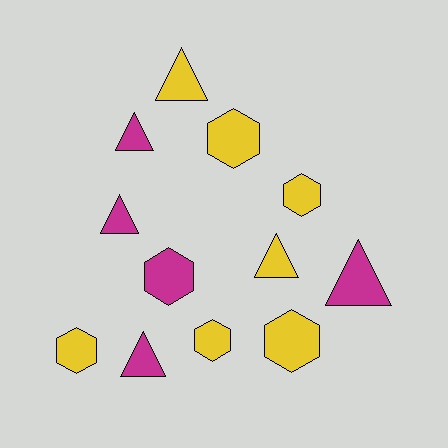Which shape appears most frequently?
Triangle, with 6 objects.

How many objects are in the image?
There are 12 objects.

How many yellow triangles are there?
There are 2 yellow triangles.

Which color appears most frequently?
Yellow, with 7 objects.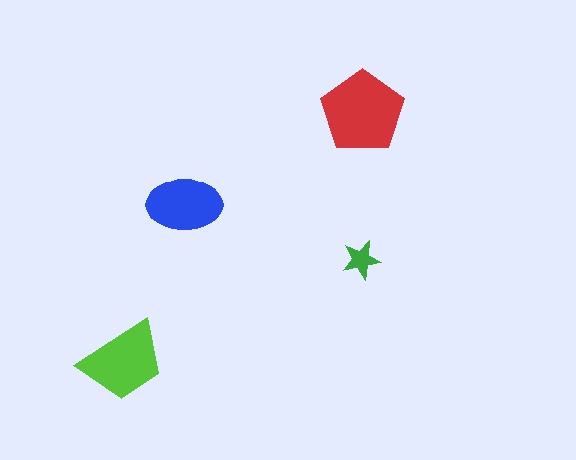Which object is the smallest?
The green star.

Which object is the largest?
The red pentagon.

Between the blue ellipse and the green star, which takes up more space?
The blue ellipse.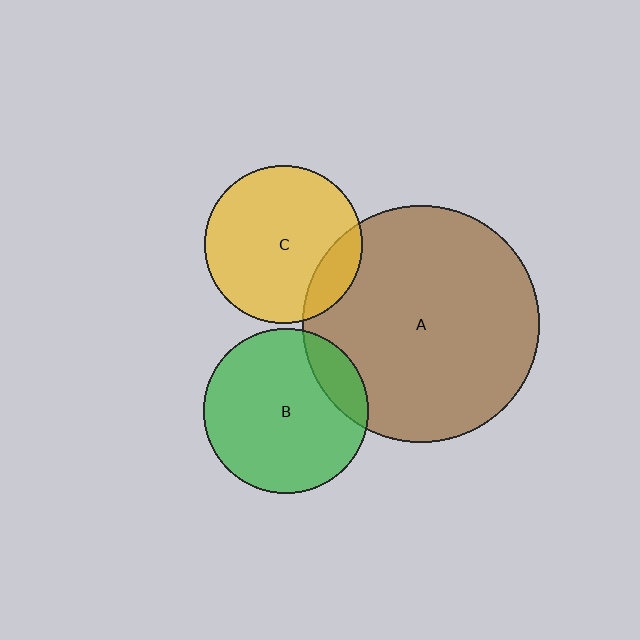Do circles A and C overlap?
Yes.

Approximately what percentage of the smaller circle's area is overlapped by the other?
Approximately 15%.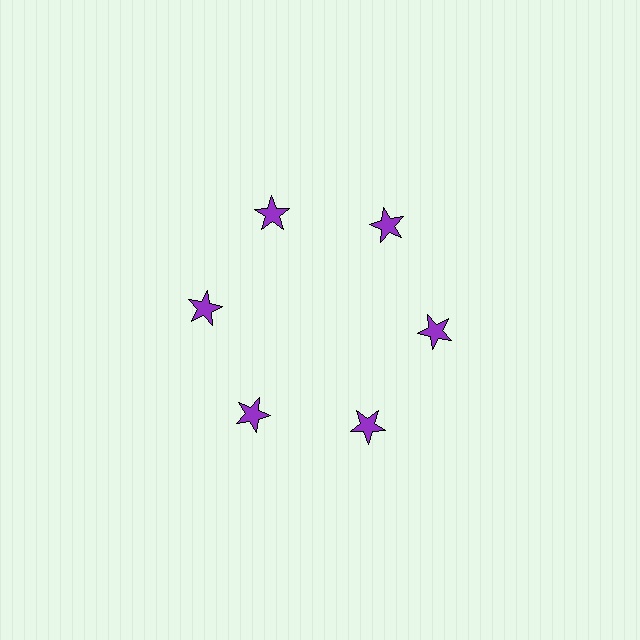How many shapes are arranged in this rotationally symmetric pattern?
There are 6 shapes, arranged in 6 groups of 1.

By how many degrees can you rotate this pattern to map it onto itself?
The pattern maps onto itself every 60 degrees of rotation.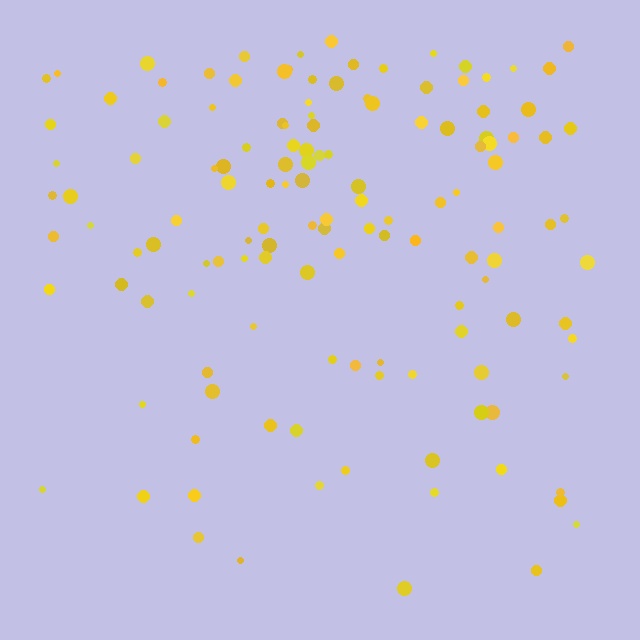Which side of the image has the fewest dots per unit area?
The bottom.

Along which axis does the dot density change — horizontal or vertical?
Vertical.